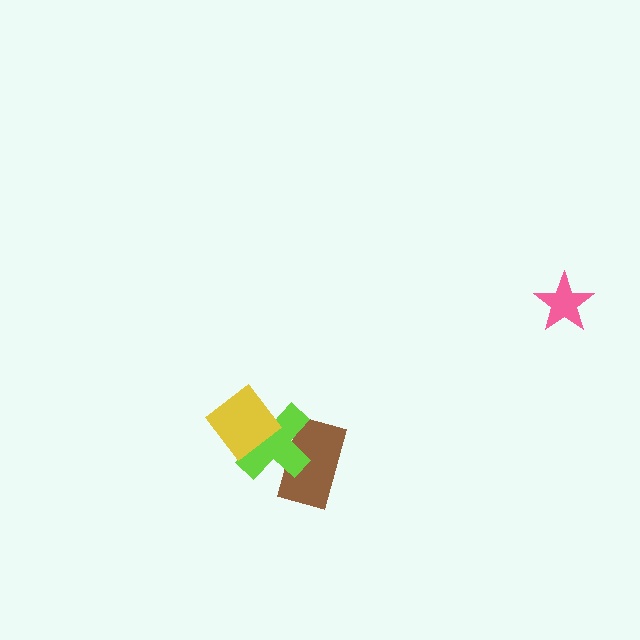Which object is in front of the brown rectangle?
The lime cross is in front of the brown rectangle.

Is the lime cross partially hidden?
Yes, it is partially covered by another shape.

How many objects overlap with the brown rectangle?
1 object overlaps with the brown rectangle.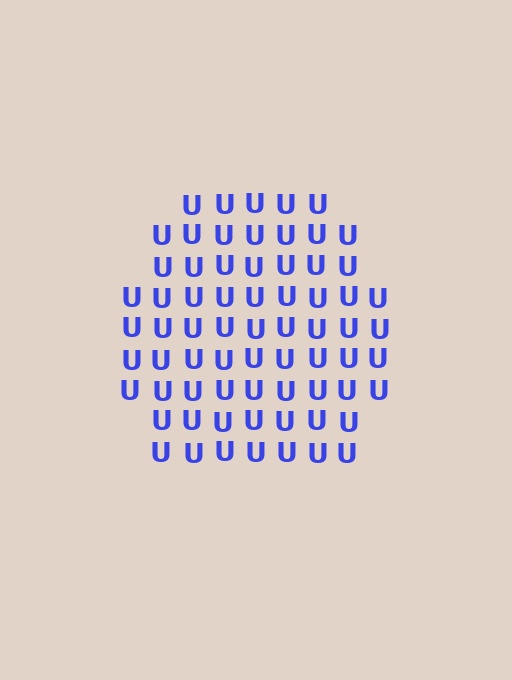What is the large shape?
The large shape is a hexagon.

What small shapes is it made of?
It is made of small letter U's.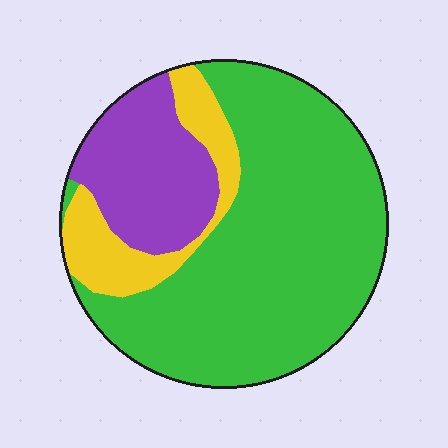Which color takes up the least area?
Yellow, at roughly 15%.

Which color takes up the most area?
Green, at roughly 65%.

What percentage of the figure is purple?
Purple takes up between a sixth and a third of the figure.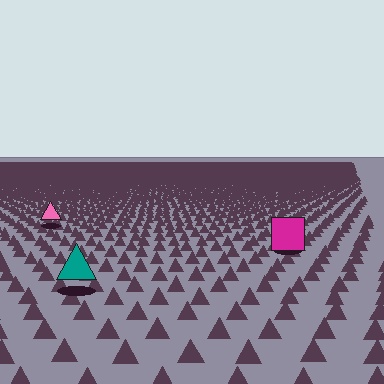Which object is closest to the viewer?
The teal triangle is closest. The texture marks near it are larger and more spread out.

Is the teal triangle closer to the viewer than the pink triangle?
Yes. The teal triangle is closer — you can tell from the texture gradient: the ground texture is coarser near it.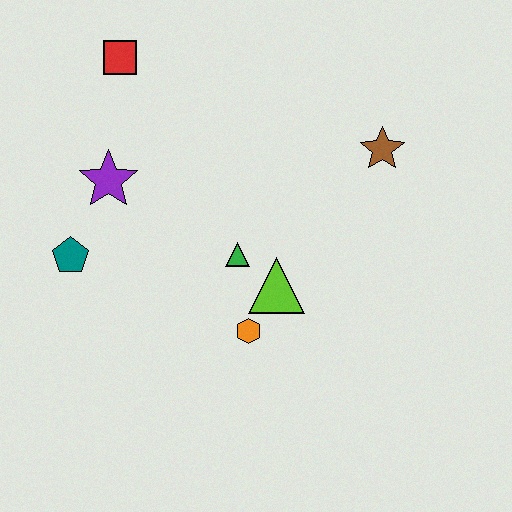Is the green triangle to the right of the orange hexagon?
No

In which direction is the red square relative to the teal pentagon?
The red square is above the teal pentagon.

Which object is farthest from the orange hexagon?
The red square is farthest from the orange hexagon.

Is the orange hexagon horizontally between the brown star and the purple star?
Yes